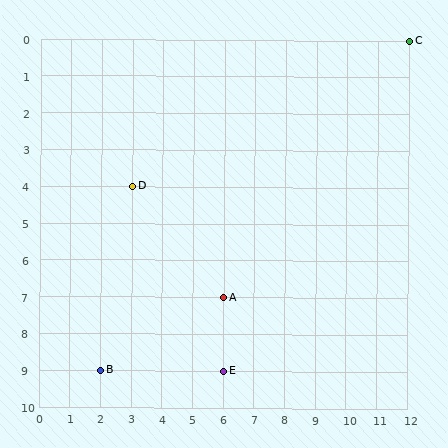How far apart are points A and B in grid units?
Points A and B are 4 columns and 2 rows apart (about 4.5 grid units diagonally).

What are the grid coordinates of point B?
Point B is at grid coordinates (2, 9).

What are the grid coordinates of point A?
Point A is at grid coordinates (6, 7).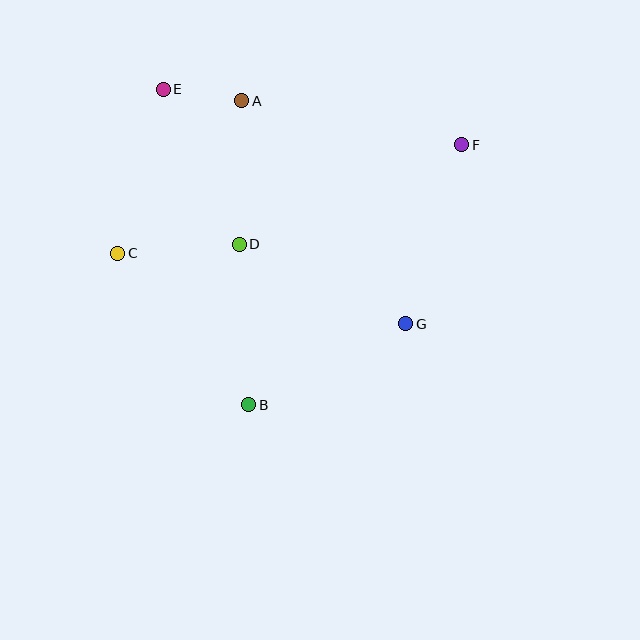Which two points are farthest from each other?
Points C and F are farthest from each other.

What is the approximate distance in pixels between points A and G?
The distance between A and G is approximately 277 pixels.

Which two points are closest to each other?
Points A and E are closest to each other.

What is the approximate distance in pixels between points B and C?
The distance between B and C is approximately 200 pixels.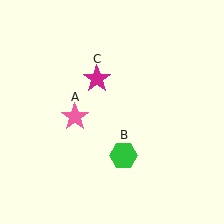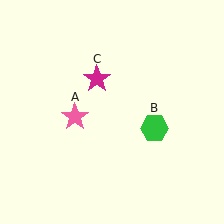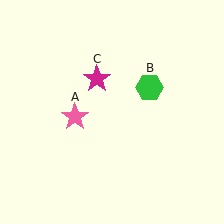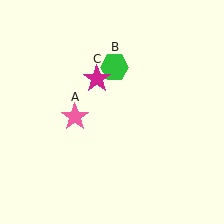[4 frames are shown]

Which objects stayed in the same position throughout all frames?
Pink star (object A) and magenta star (object C) remained stationary.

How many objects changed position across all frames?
1 object changed position: green hexagon (object B).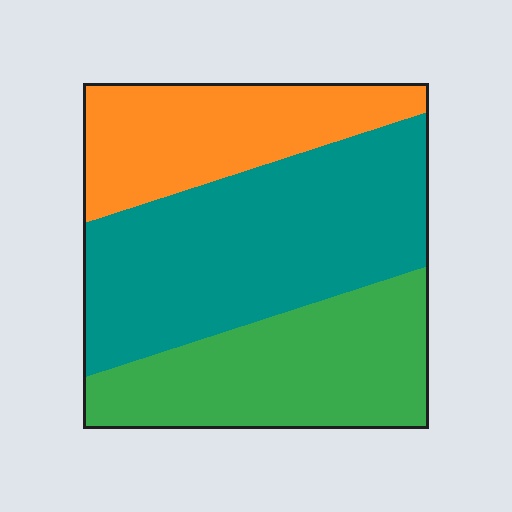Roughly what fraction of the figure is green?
Green covers 31% of the figure.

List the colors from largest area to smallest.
From largest to smallest: teal, green, orange.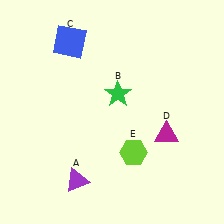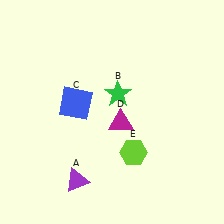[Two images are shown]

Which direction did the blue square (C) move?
The blue square (C) moved down.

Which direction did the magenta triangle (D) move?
The magenta triangle (D) moved left.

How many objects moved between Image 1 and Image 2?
2 objects moved between the two images.